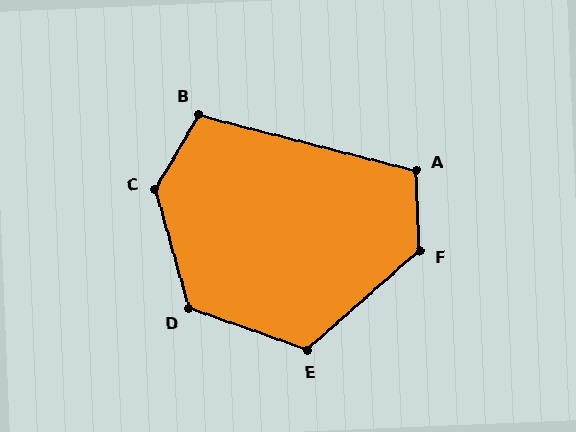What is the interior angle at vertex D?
Approximately 125 degrees (obtuse).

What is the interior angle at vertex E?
Approximately 119 degrees (obtuse).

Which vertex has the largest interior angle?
C, at approximately 134 degrees.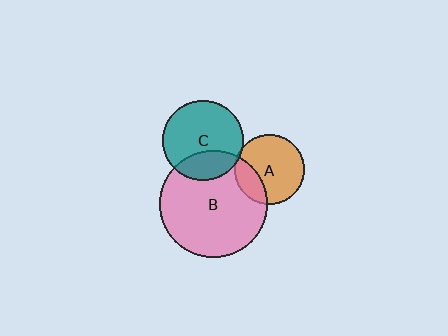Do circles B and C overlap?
Yes.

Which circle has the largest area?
Circle B (pink).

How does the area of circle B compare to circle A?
Approximately 2.4 times.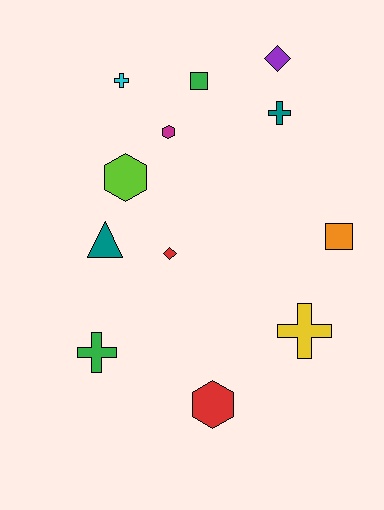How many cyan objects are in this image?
There is 1 cyan object.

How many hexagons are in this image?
There are 3 hexagons.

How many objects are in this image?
There are 12 objects.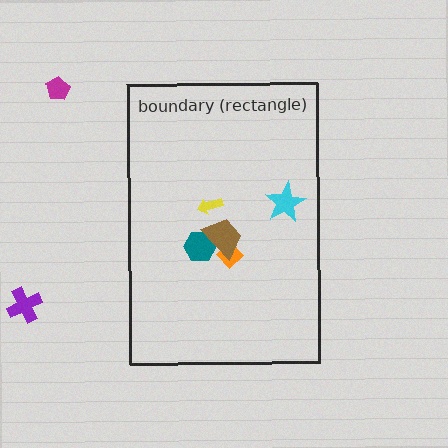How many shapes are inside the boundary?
5 inside, 2 outside.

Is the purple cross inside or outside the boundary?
Outside.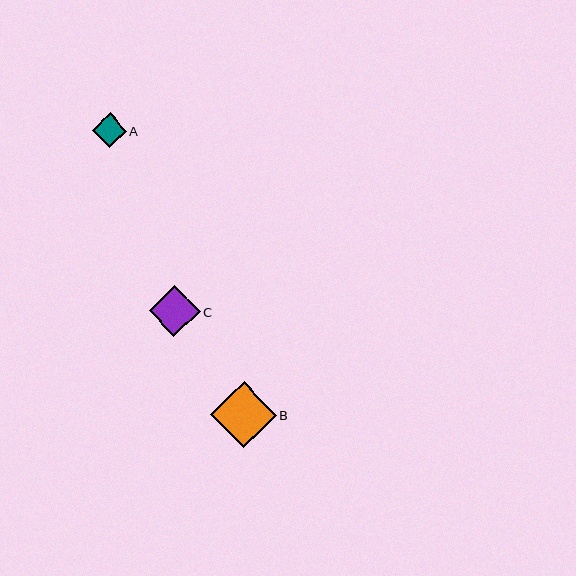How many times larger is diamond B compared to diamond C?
Diamond B is approximately 1.3 times the size of diamond C.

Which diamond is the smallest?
Diamond A is the smallest with a size of approximately 34 pixels.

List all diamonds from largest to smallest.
From largest to smallest: B, C, A.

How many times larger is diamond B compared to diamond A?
Diamond B is approximately 1.9 times the size of diamond A.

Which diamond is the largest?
Diamond B is the largest with a size of approximately 66 pixels.